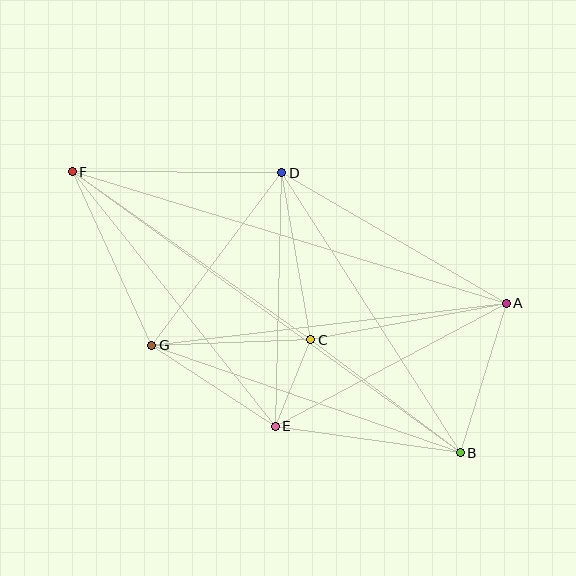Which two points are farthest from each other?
Points B and F are farthest from each other.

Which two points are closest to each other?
Points C and E are closest to each other.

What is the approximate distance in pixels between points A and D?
The distance between A and D is approximately 260 pixels.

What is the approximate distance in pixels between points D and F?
The distance between D and F is approximately 210 pixels.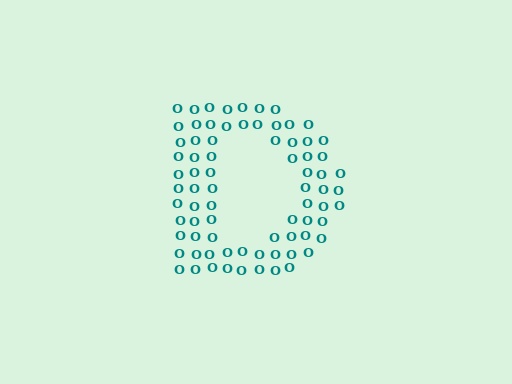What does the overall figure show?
The overall figure shows the letter D.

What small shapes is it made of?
It is made of small letter O's.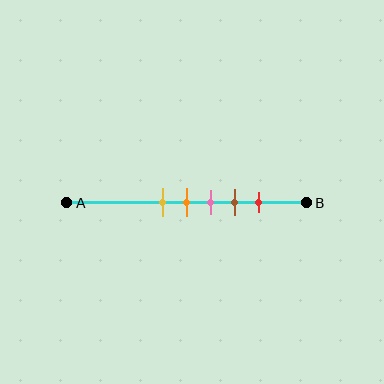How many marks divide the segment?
There are 5 marks dividing the segment.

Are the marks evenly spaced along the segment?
Yes, the marks are approximately evenly spaced.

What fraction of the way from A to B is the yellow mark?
The yellow mark is approximately 40% (0.4) of the way from A to B.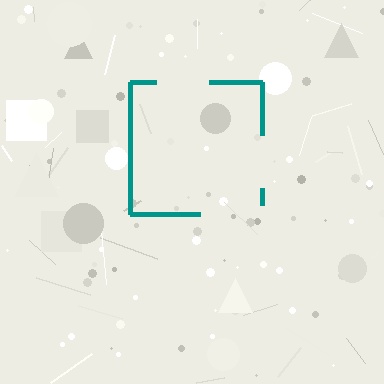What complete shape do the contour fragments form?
The contour fragments form a square.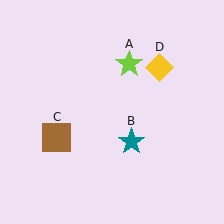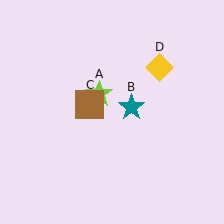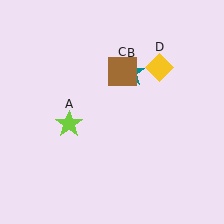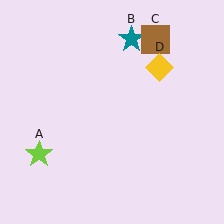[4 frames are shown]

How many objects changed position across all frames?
3 objects changed position: lime star (object A), teal star (object B), brown square (object C).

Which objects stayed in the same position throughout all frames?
Yellow diamond (object D) remained stationary.